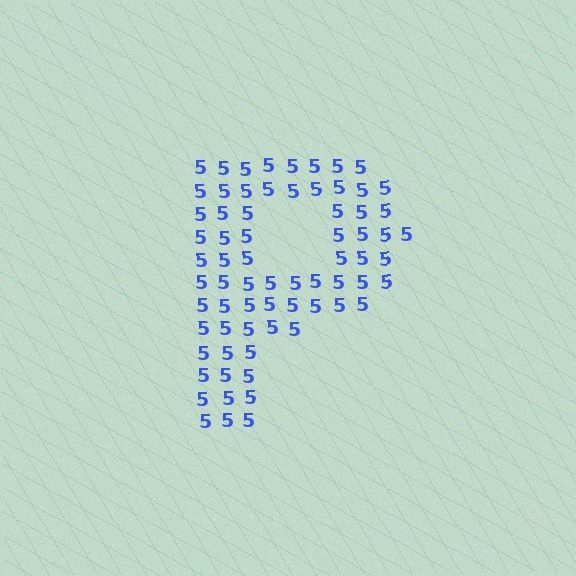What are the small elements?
The small elements are digit 5's.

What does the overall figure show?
The overall figure shows the letter P.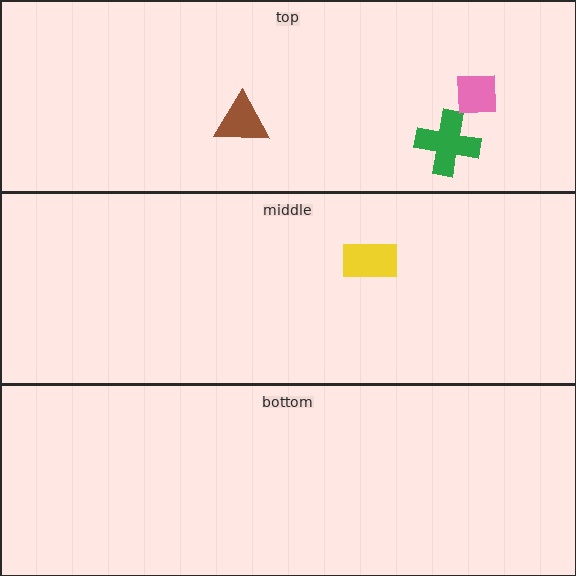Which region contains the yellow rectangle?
The middle region.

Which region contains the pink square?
The top region.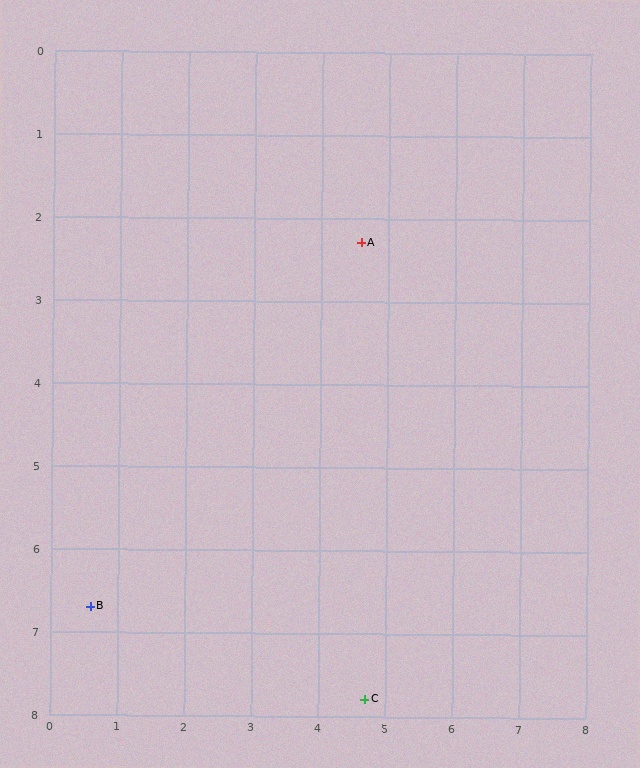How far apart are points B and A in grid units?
Points B and A are about 5.9 grid units apart.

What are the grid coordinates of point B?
Point B is at approximately (0.6, 6.7).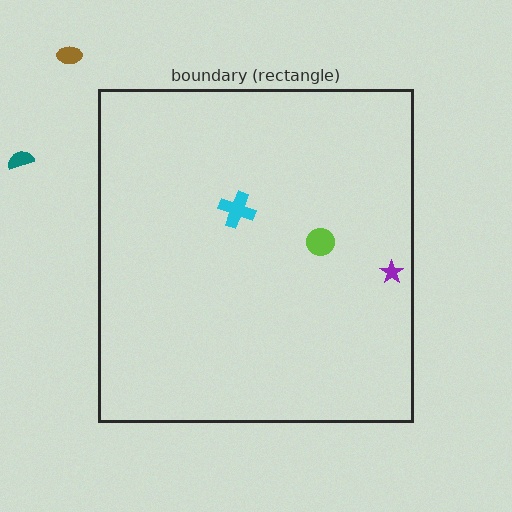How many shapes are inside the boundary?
3 inside, 2 outside.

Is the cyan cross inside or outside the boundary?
Inside.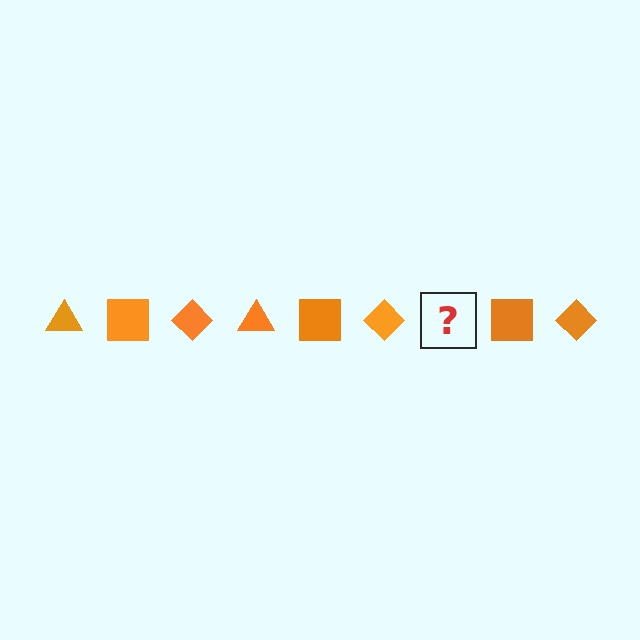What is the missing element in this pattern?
The missing element is an orange triangle.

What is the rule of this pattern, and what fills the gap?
The rule is that the pattern cycles through triangle, square, diamond shapes in orange. The gap should be filled with an orange triangle.